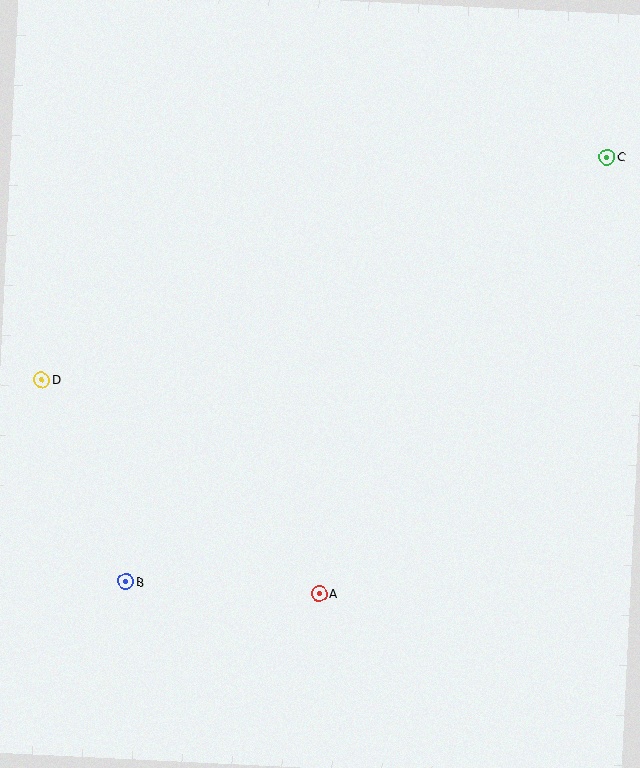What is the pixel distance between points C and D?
The distance between C and D is 608 pixels.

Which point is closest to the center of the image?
Point A at (319, 594) is closest to the center.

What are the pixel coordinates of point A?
Point A is at (319, 594).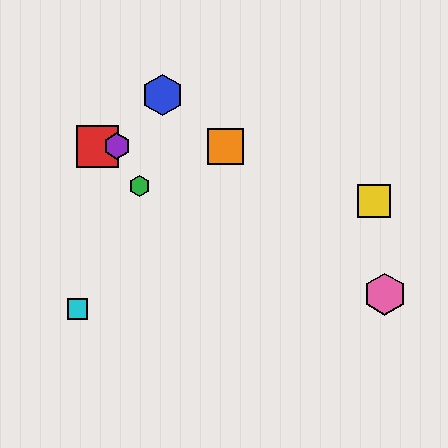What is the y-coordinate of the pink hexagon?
The pink hexagon is at y≈294.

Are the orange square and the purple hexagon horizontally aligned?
Yes, both are at y≈146.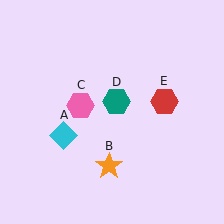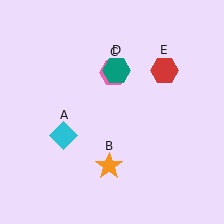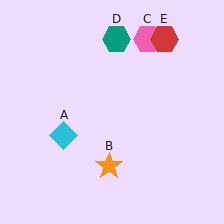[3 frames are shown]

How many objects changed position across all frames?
3 objects changed position: pink hexagon (object C), teal hexagon (object D), red hexagon (object E).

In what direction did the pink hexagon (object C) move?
The pink hexagon (object C) moved up and to the right.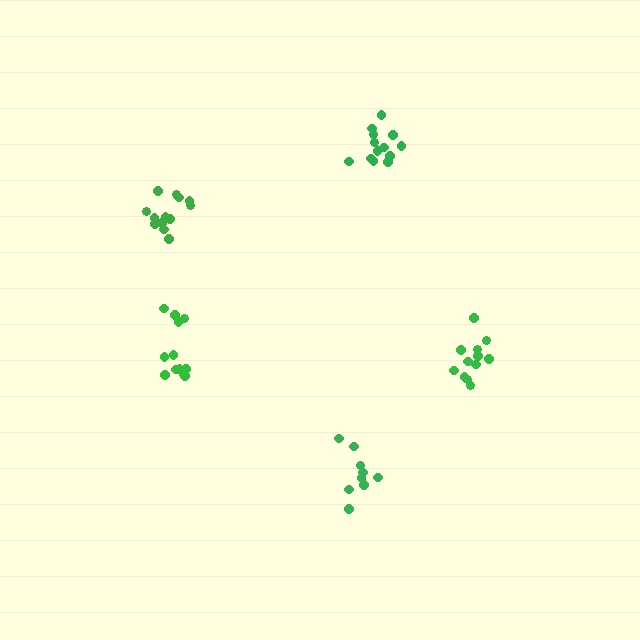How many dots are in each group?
Group 1: 10 dots, Group 2: 12 dots, Group 3: 13 dots, Group 4: 13 dots, Group 5: 12 dots (60 total).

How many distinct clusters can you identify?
There are 5 distinct clusters.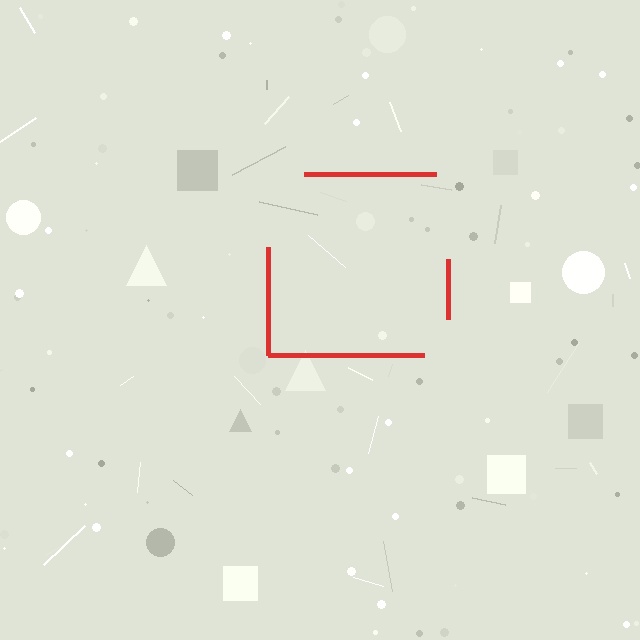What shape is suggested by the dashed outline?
The dashed outline suggests a square.